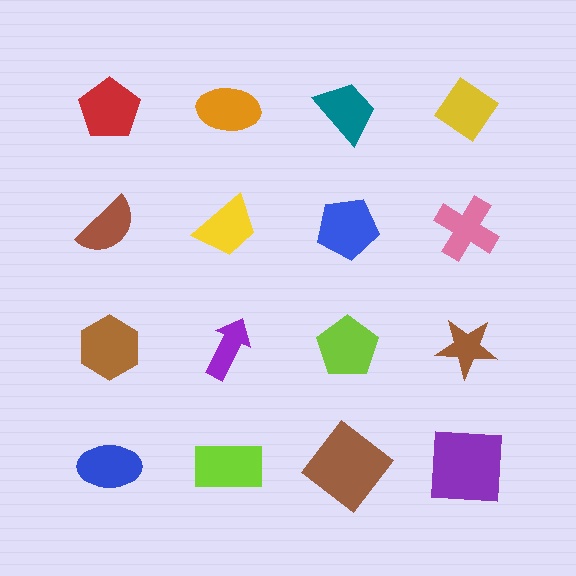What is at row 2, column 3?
A blue pentagon.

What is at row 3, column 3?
A lime pentagon.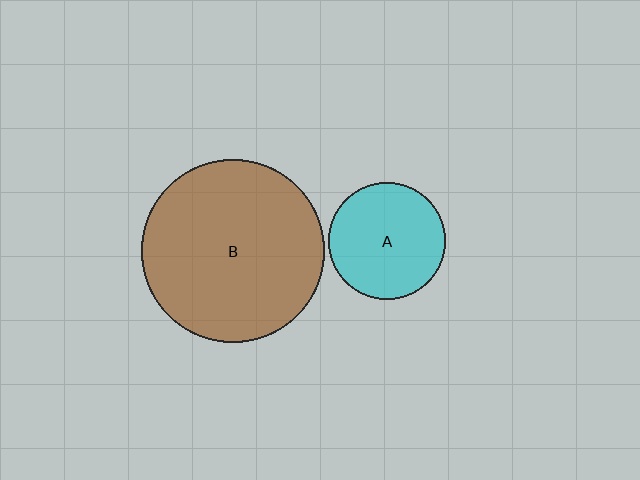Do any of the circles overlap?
No, none of the circles overlap.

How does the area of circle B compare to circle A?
Approximately 2.4 times.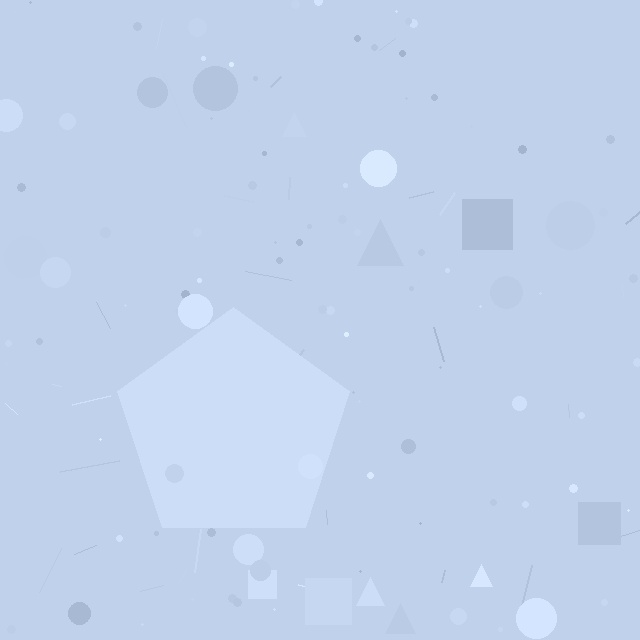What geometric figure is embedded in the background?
A pentagon is embedded in the background.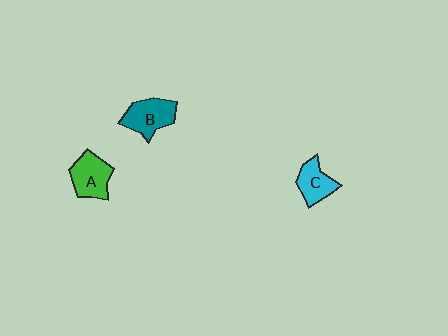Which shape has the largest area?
Shape B (teal).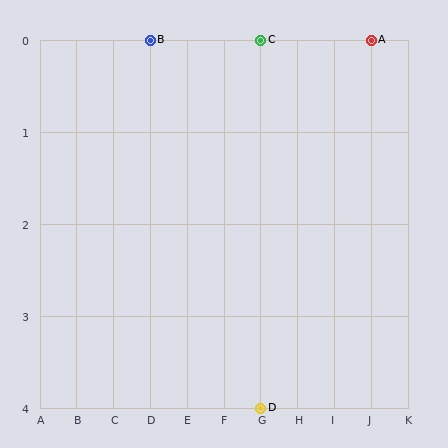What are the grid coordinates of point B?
Point B is at grid coordinates (D, 0).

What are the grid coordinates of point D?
Point D is at grid coordinates (G, 4).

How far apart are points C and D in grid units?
Points C and D are 4 rows apart.